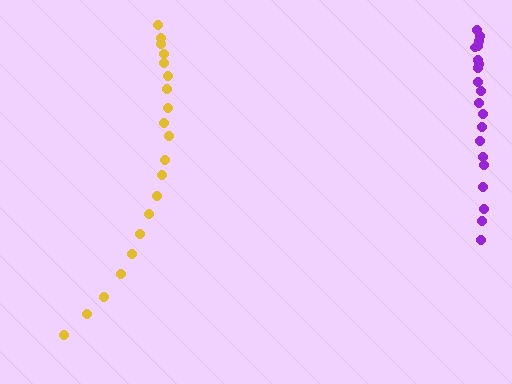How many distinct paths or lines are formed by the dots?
There are 2 distinct paths.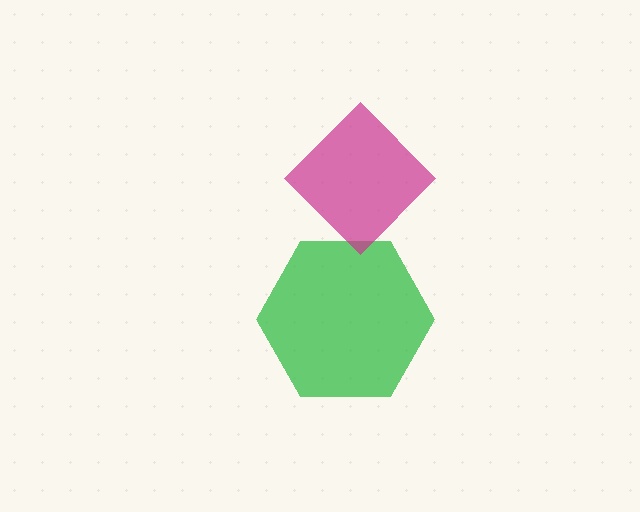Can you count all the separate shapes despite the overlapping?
Yes, there are 2 separate shapes.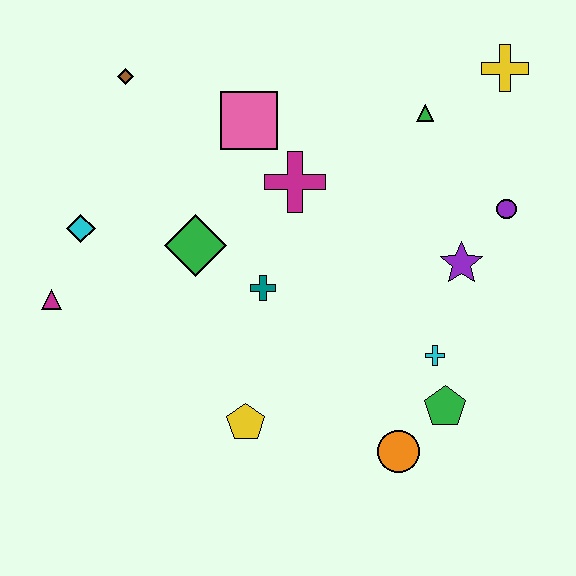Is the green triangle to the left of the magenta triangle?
No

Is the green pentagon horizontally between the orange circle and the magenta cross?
No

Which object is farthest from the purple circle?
The magenta triangle is farthest from the purple circle.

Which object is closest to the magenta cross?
The pink square is closest to the magenta cross.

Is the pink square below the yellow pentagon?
No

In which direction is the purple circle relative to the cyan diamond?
The purple circle is to the right of the cyan diamond.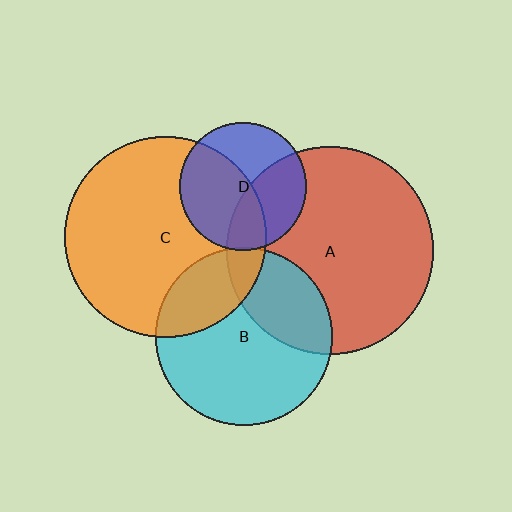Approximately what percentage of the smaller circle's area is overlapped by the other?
Approximately 25%.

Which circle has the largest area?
Circle A (red).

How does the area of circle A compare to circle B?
Approximately 1.4 times.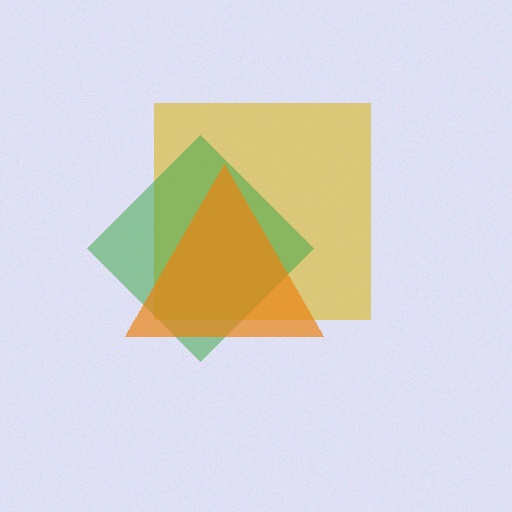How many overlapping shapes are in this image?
There are 3 overlapping shapes in the image.